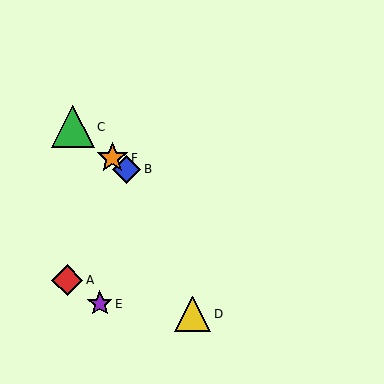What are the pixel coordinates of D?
Object D is at (193, 314).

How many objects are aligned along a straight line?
3 objects (B, C, F) are aligned along a straight line.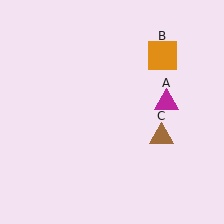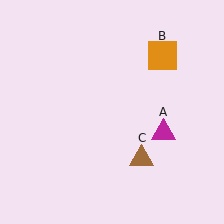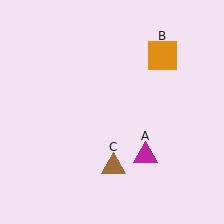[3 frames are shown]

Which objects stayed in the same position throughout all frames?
Orange square (object B) remained stationary.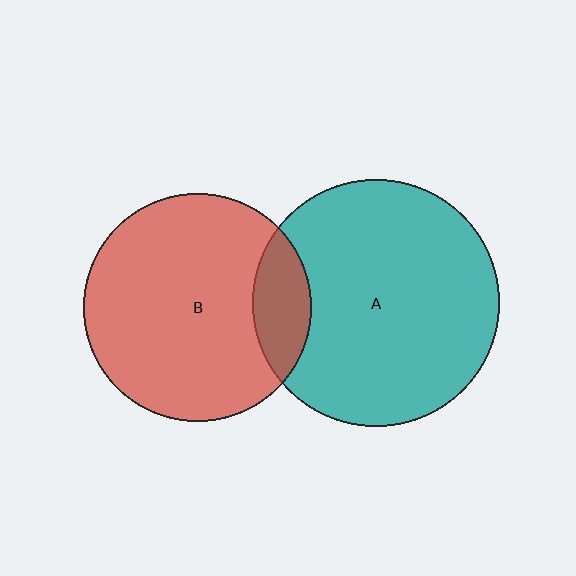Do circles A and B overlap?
Yes.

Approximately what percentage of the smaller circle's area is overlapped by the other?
Approximately 15%.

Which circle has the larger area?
Circle A (teal).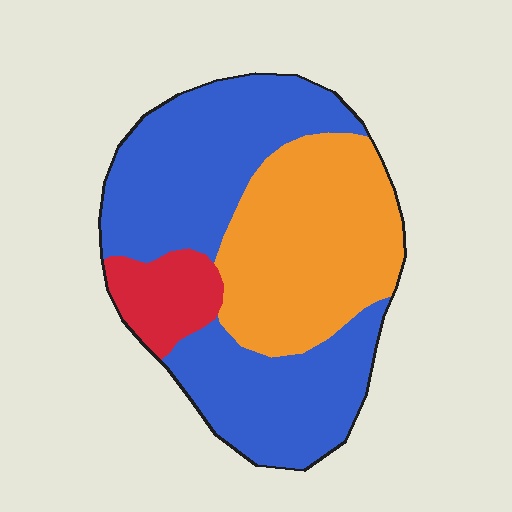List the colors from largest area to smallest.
From largest to smallest: blue, orange, red.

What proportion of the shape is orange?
Orange takes up about three eighths (3/8) of the shape.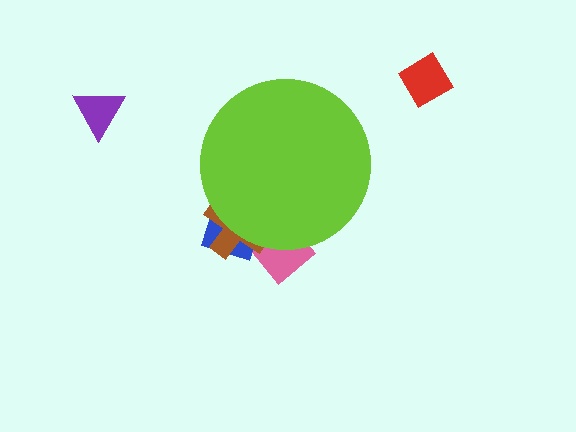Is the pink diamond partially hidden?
Yes, the pink diamond is partially hidden behind the lime circle.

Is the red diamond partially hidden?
No, the red diamond is fully visible.